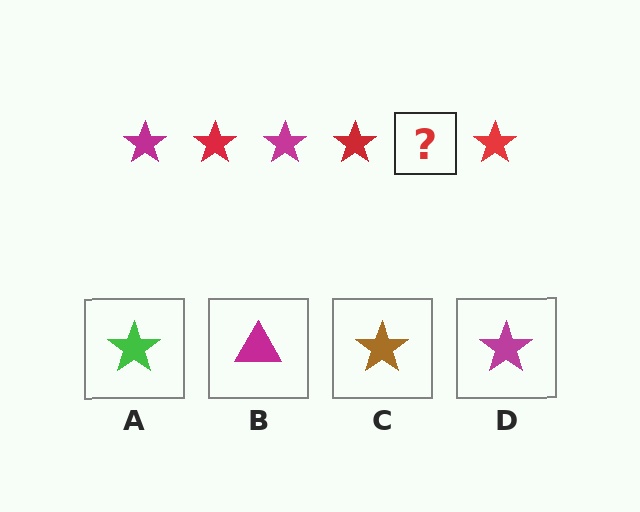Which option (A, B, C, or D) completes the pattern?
D.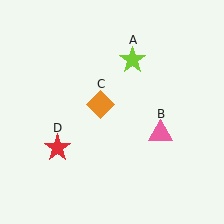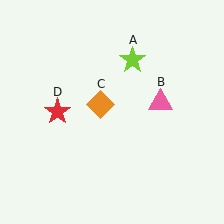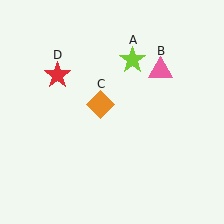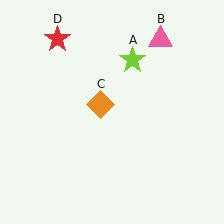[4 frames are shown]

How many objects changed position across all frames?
2 objects changed position: pink triangle (object B), red star (object D).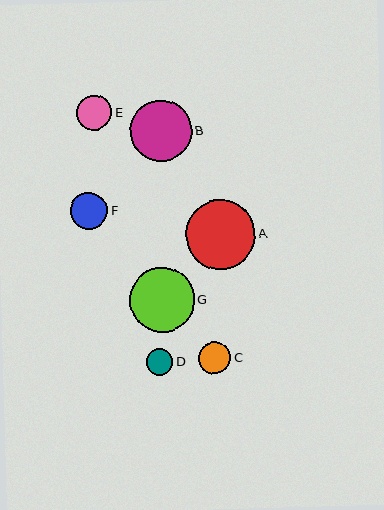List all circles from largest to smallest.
From largest to smallest: A, G, B, F, E, C, D.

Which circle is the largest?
Circle A is the largest with a size of approximately 70 pixels.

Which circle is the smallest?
Circle D is the smallest with a size of approximately 27 pixels.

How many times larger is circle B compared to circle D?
Circle B is approximately 2.3 times the size of circle D.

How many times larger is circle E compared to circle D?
Circle E is approximately 1.3 times the size of circle D.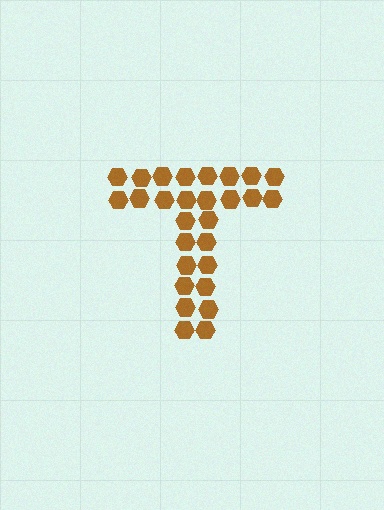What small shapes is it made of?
It is made of small hexagons.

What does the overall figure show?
The overall figure shows the letter T.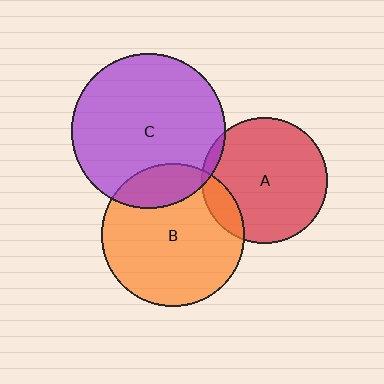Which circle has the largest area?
Circle C (purple).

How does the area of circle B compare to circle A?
Approximately 1.3 times.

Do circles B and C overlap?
Yes.